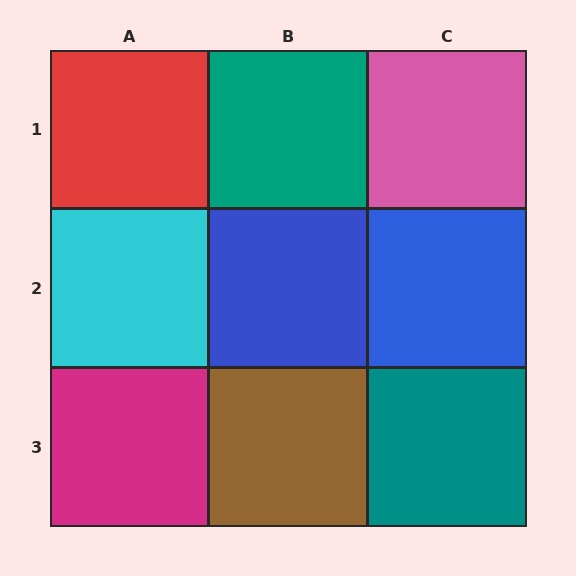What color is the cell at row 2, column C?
Blue.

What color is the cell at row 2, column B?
Blue.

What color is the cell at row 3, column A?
Magenta.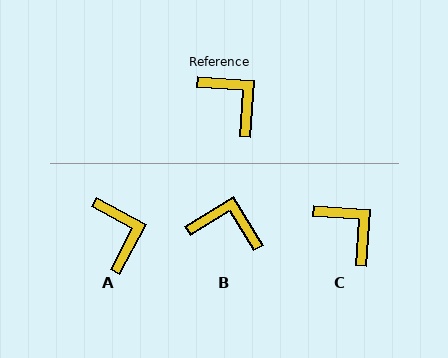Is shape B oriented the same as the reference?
No, it is off by about 35 degrees.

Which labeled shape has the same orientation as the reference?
C.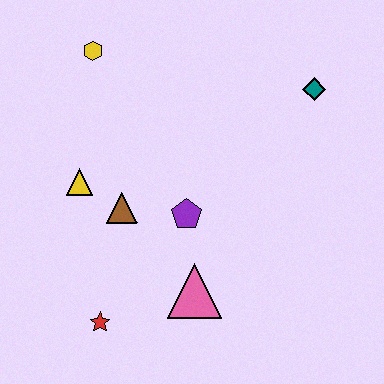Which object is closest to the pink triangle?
The purple pentagon is closest to the pink triangle.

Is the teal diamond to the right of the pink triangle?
Yes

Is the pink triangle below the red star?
No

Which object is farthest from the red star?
The teal diamond is farthest from the red star.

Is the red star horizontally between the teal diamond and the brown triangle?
No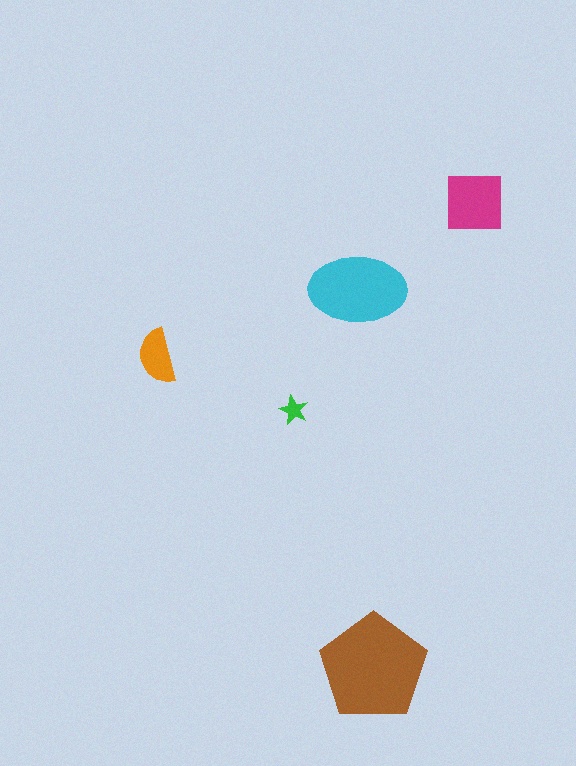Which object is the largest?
The brown pentagon.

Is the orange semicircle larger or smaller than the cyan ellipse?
Smaller.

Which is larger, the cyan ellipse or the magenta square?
The cyan ellipse.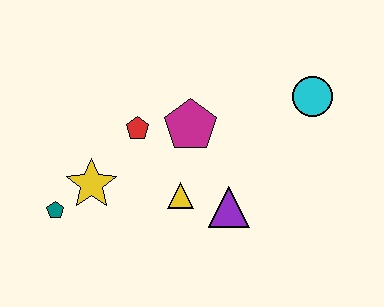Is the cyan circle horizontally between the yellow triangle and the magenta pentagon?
No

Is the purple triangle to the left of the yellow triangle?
No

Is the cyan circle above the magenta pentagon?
Yes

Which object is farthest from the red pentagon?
The cyan circle is farthest from the red pentagon.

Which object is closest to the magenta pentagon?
The red pentagon is closest to the magenta pentagon.